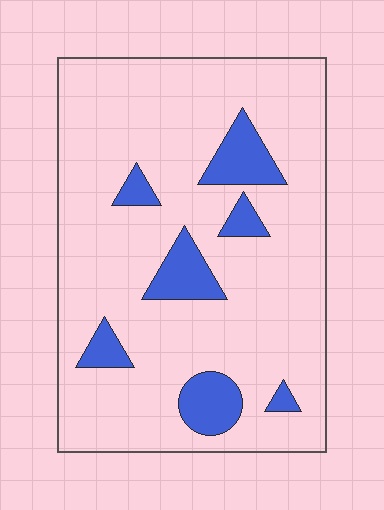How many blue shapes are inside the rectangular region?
7.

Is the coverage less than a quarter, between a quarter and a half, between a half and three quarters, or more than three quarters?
Less than a quarter.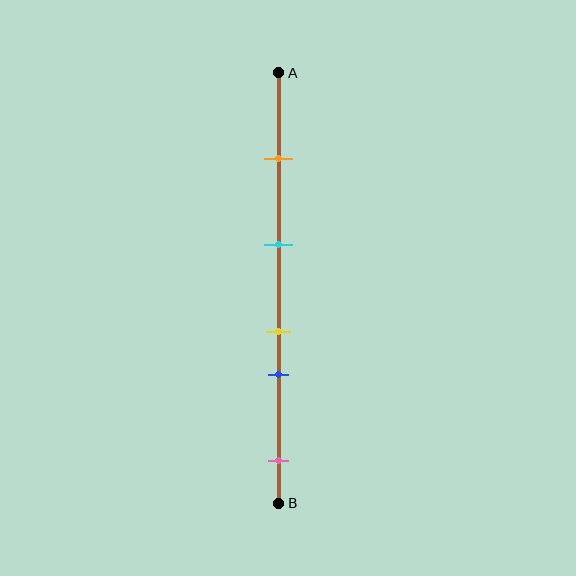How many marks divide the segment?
There are 5 marks dividing the segment.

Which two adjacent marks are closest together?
The yellow and blue marks are the closest adjacent pair.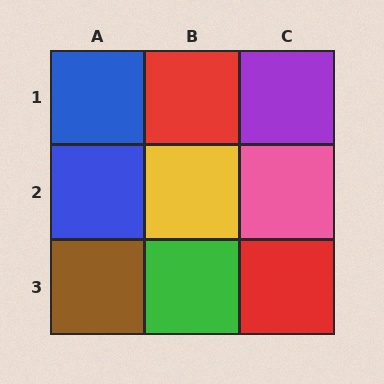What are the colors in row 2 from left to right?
Blue, yellow, pink.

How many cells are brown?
1 cell is brown.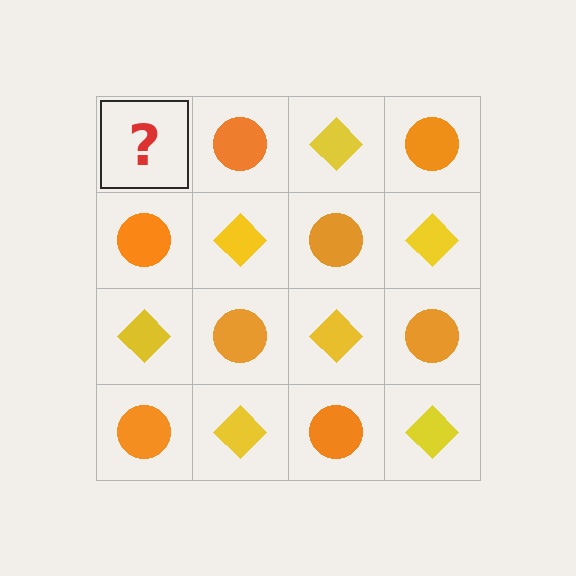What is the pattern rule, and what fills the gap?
The rule is that it alternates yellow diamond and orange circle in a checkerboard pattern. The gap should be filled with a yellow diamond.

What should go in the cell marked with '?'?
The missing cell should contain a yellow diamond.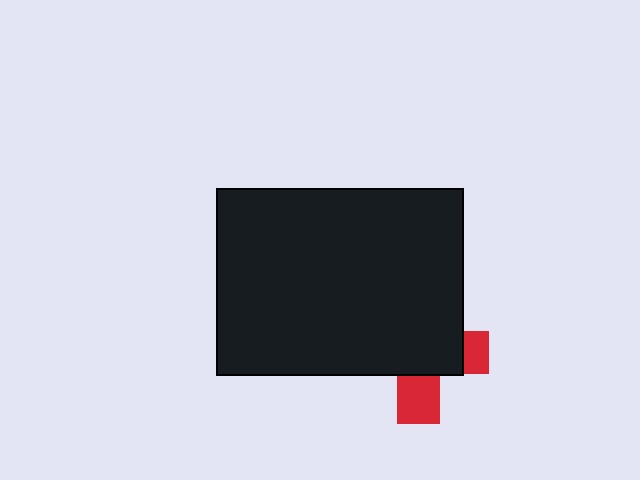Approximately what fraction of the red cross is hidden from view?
Roughly 69% of the red cross is hidden behind the black rectangle.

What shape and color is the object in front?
The object in front is a black rectangle.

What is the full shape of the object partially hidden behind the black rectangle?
The partially hidden object is a red cross.